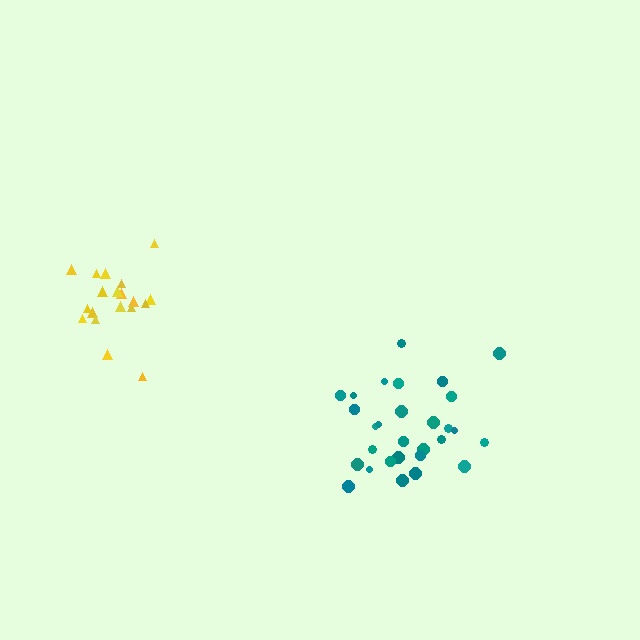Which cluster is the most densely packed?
Yellow.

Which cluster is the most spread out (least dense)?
Teal.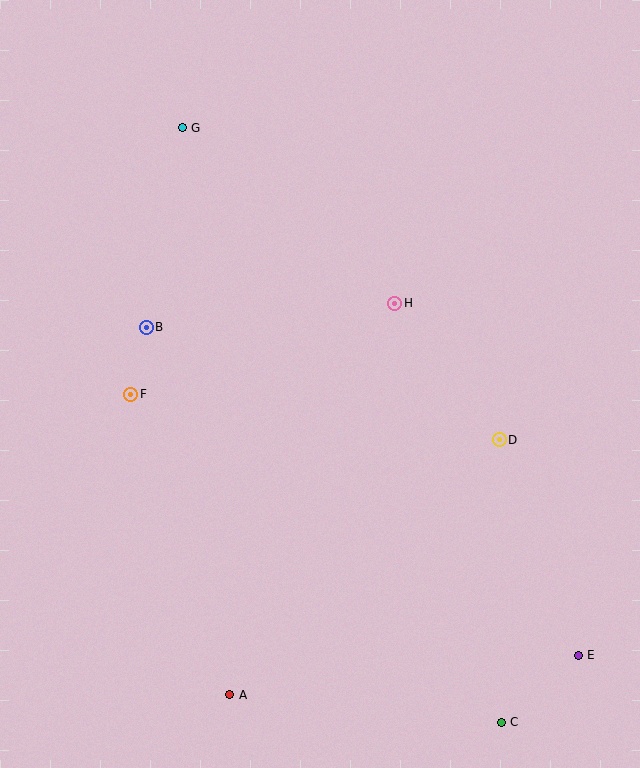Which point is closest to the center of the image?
Point H at (395, 303) is closest to the center.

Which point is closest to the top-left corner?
Point G is closest to the top-left corner.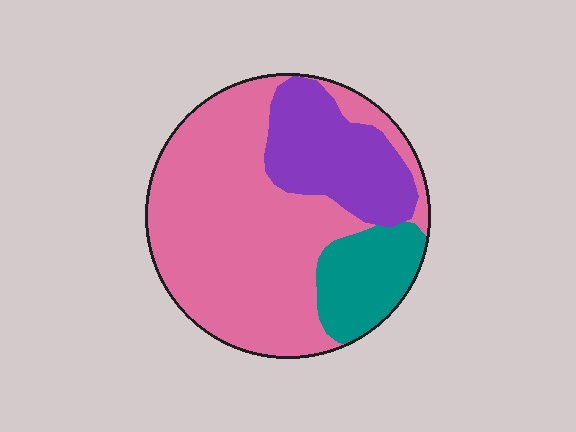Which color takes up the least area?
Teal, at roughly 15%.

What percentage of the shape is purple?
Purple takes up about one fifth (1/5) of the shape.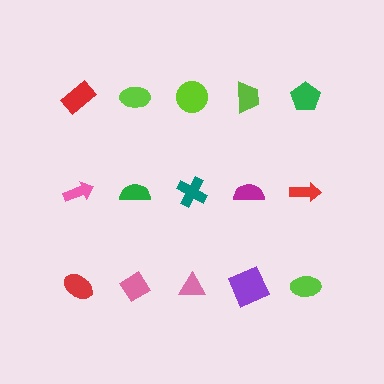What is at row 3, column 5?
A lime ellipse.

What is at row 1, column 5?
A green pentagon.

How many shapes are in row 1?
5 shapes.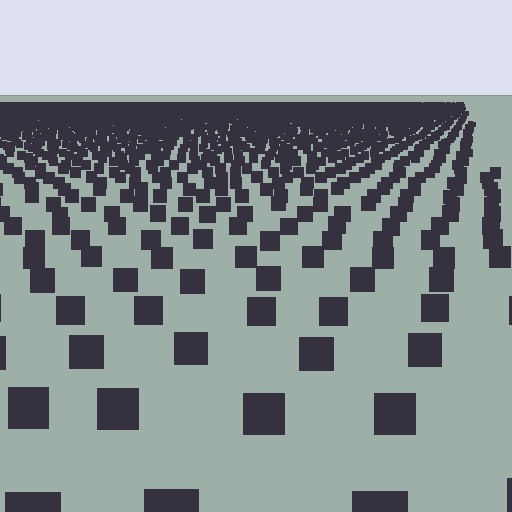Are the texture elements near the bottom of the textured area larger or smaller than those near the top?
Larger. Near the bottom, elements are closer to the viewer and appear at a bigger on-screen size.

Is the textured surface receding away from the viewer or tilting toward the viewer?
The surface is receding away from the viewer. Texture elements get smaller and denser toward the top.